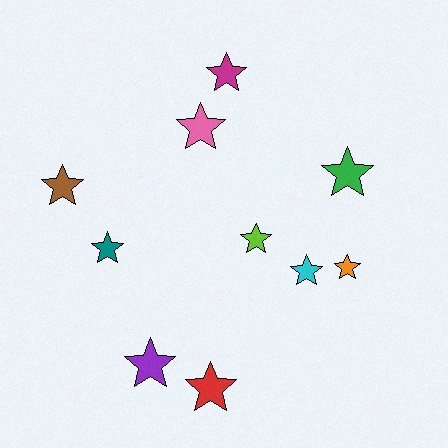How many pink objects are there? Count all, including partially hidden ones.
There is 1 pink object.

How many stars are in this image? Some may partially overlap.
There are 10 stars.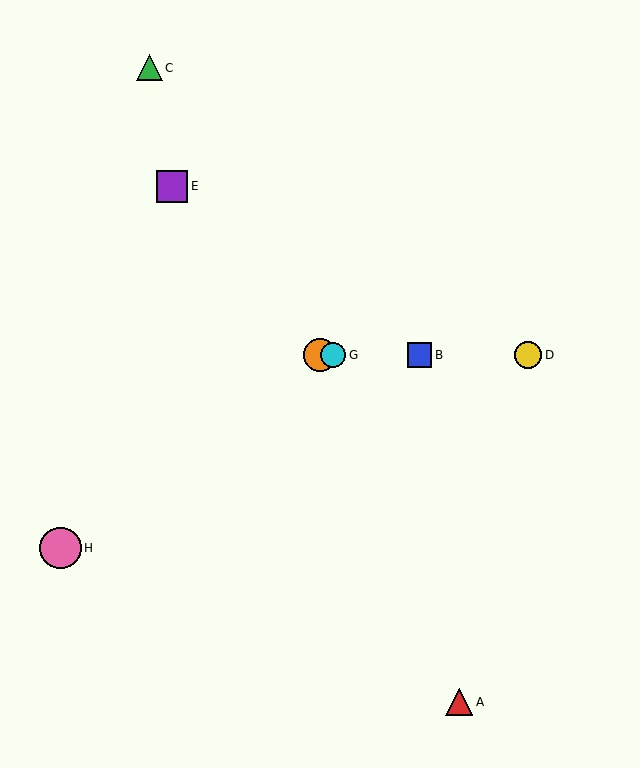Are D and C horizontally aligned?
No, D is at y≈355 and C is at y≈68.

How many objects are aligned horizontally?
4 objects (B, D, F, G) are aligned horizontally.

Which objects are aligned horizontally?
Objects B, D, F, G are aligned horizontally.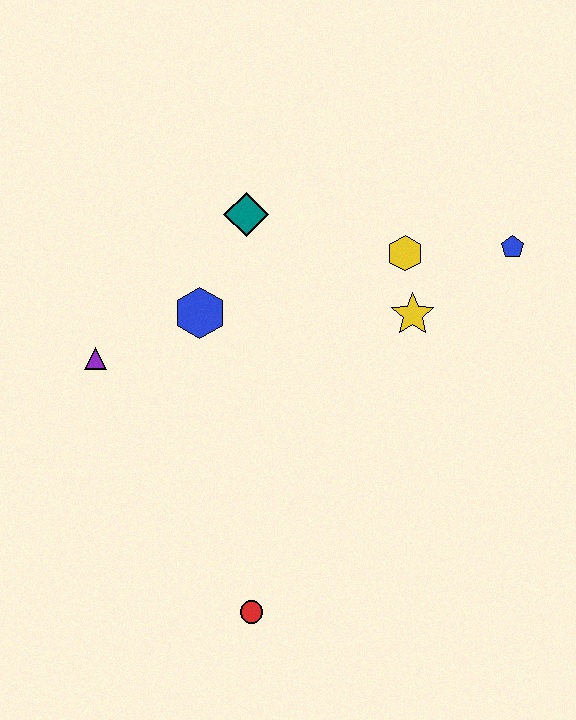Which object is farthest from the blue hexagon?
The blue pentagon is farthest from the blue hexagon.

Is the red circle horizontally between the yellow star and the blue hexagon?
Yes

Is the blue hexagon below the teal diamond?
Yes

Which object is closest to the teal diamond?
The blue hexagon is closest to the teal diamond.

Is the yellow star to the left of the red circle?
No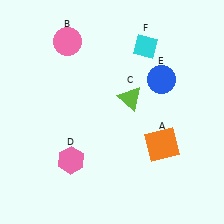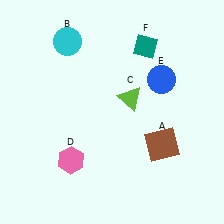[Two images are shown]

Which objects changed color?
A changed from orange to brown. B changed from pink to cyan. F changed from cyan to teal.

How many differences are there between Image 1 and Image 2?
There are 3 differences between the two images.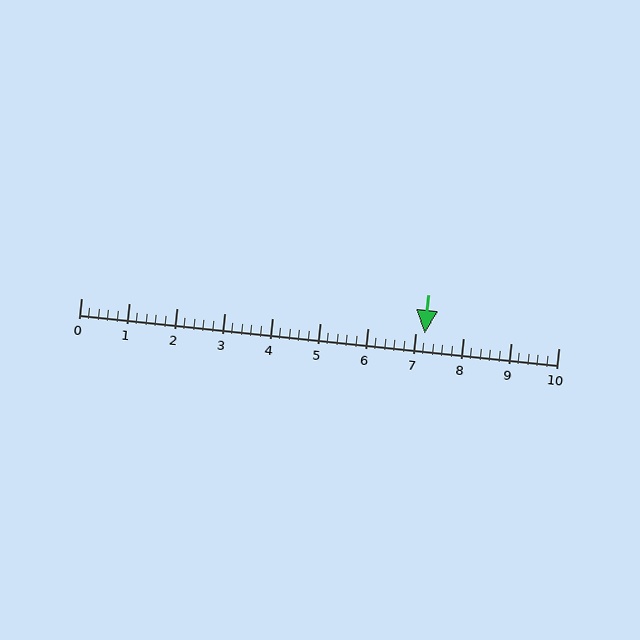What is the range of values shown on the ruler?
The ruler shows values from 0 to 10.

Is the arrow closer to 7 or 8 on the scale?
The arrow is closer to 7.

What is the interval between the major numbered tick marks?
The major tick marks are spaced 1 units apart.